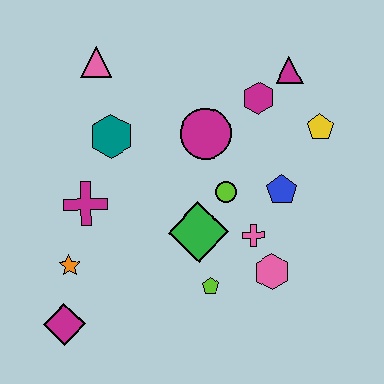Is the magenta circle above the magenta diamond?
Yes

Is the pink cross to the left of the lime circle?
No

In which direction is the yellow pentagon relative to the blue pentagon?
The yellow pentagon is above the blue pentagon.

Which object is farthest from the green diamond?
The pink triangle is farthest from the green diamond.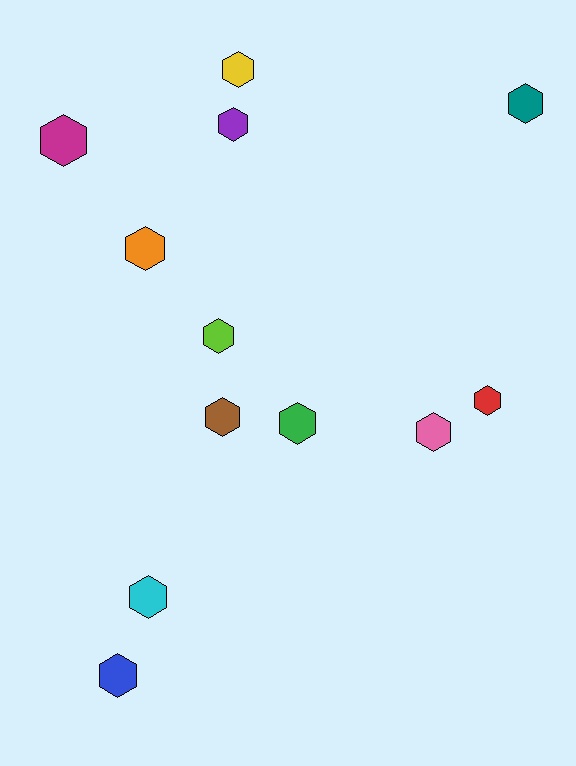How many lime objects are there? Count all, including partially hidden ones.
There is 1 lime object.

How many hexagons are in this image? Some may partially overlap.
There are 12 hexagons.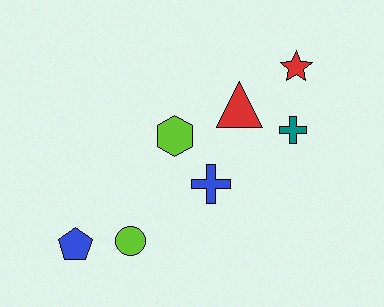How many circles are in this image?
There is 1 circle.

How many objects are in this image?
There are 7 objects.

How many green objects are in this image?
There are no green objects.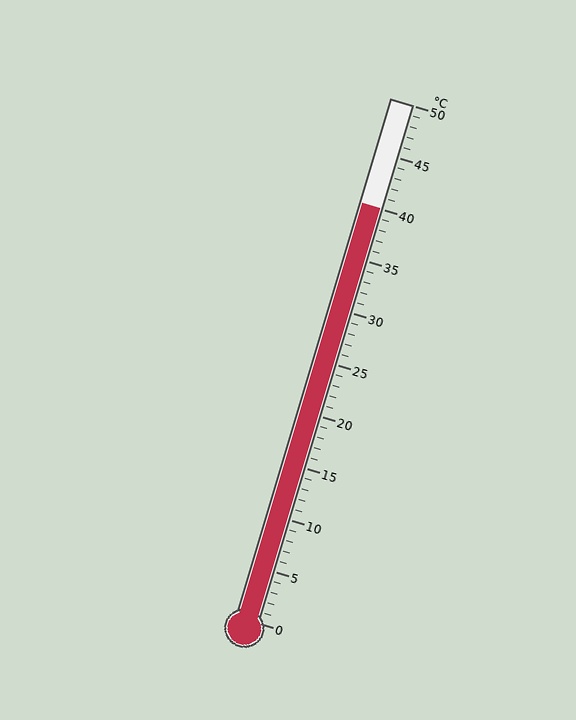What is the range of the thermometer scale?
The thermometer scale ranges from 0°C to 50°C.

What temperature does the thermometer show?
The thermometer shows approximately 40°C.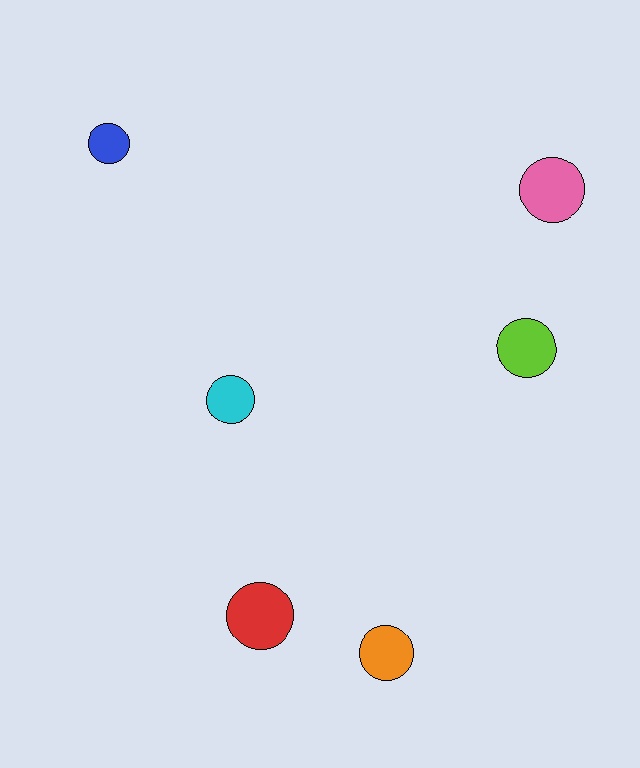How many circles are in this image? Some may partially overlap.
There are 6 circles.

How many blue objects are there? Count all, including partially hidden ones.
There is 1 blue object.